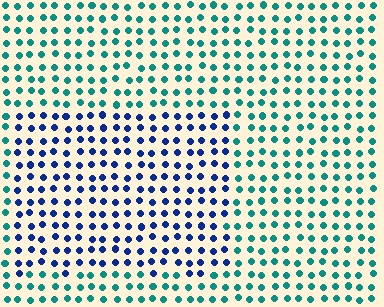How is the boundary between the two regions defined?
The boundary is defined purely by a slight shift in hue (about 51 degrees). Spacing, size, and orientation are identical on both sides.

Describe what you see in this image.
The image is filled with small teal elements in a uniform arrangement. A rectangle-shaped region is visible where the elements are tinted to a slightly different hue, forming a subtle color boundary.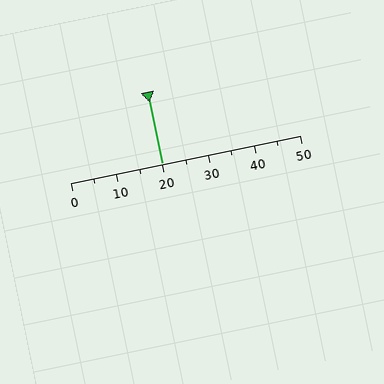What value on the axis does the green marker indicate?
The marker indicates approximately 20.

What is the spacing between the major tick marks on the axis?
The major ticks are spaced 10 apart.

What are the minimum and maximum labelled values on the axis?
The axis runs from 0 to 50.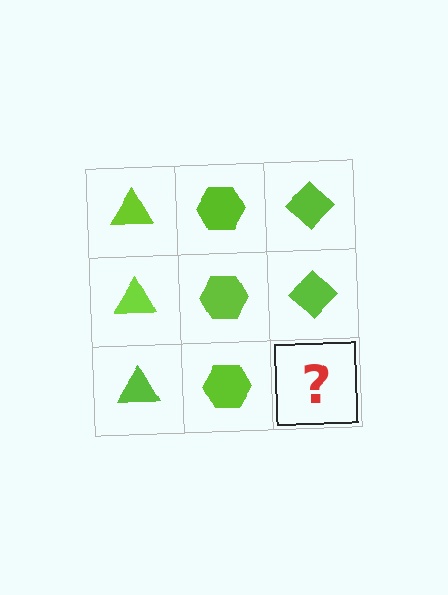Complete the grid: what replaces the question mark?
The question mark should be replaced with a lime diamond.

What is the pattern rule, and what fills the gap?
The rule is that each column has a consistent shape. The gap should be filled with a lime diamond.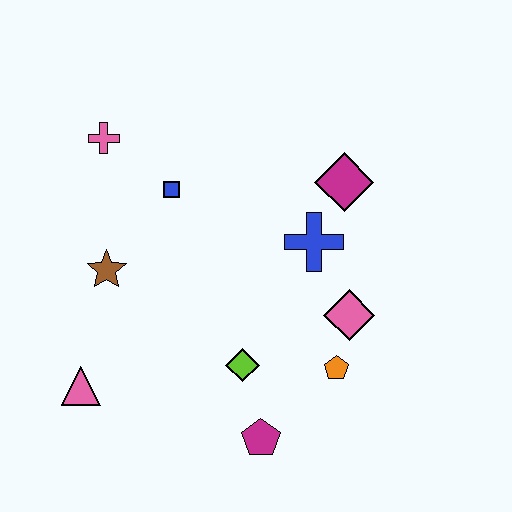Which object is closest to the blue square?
The pink cross is closest to the blue square.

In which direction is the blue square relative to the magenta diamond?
The blue square is to the left of the magenta diamond.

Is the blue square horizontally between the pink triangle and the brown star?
No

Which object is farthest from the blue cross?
The pink triangle is farthest from the blue cross.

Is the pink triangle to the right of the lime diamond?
No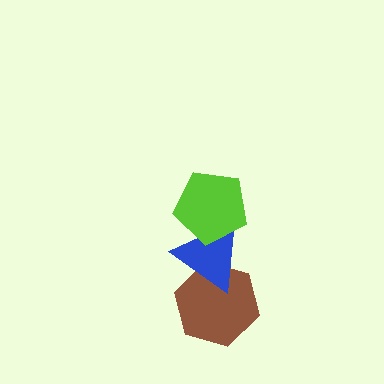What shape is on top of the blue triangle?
The lime pentagon is on top of the blue triangle.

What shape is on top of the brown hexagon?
The blue triangle is on top of the brown hexagon.